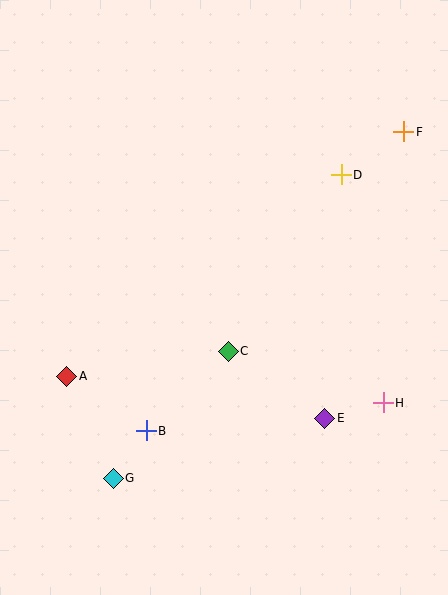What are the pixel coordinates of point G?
Point G is at (113, 478).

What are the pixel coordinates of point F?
Point F is at (404, 132).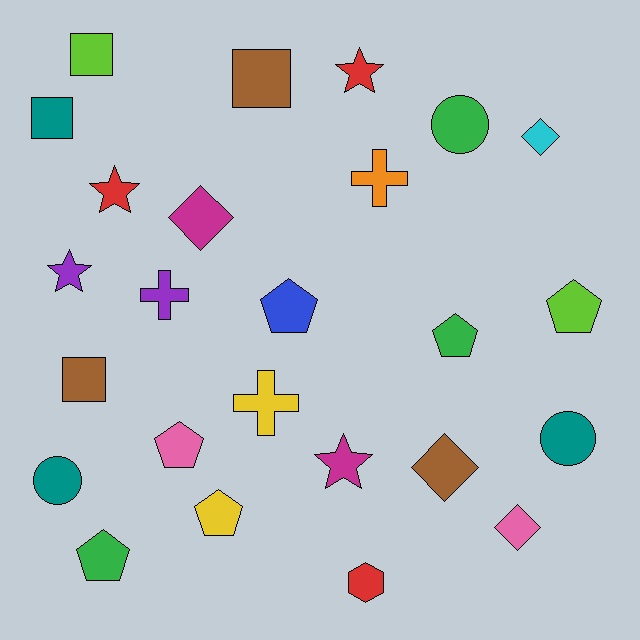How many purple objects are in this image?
There are 2 purple objects.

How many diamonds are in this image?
There are 4 diamonds.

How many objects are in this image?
There are 25 objects.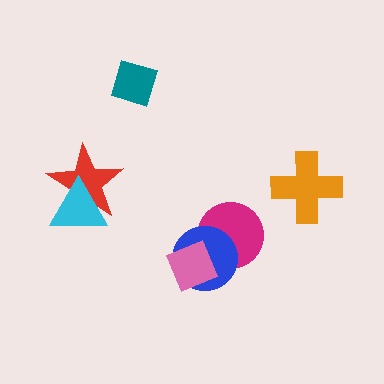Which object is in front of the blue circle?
The pink diamond is in front of the blue circle.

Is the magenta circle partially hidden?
Yes, it is partially covered by another shape.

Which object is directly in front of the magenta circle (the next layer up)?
The blue circle is directly in front of the magenta circle.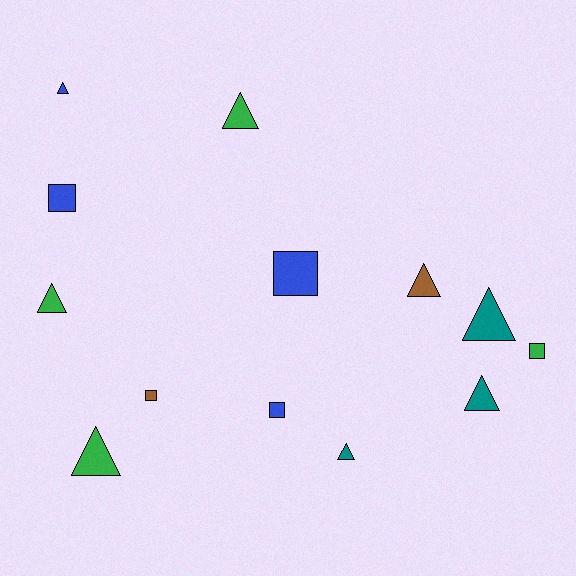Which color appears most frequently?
Blue, with 4 objects.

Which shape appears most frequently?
Triangle, with 8 objects.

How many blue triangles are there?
There is 1 blue triangle.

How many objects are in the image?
There are 13 objects.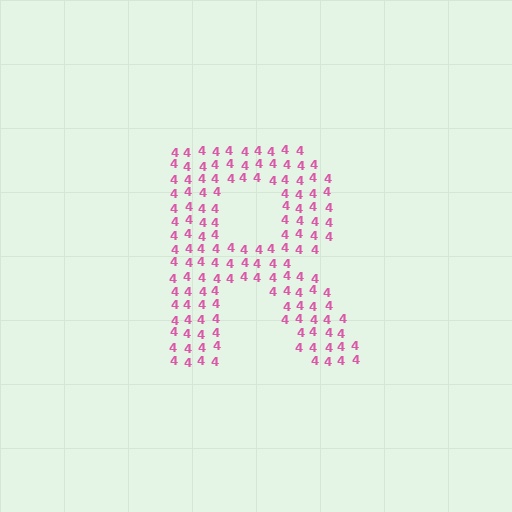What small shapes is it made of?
It is made of small digit 4's.